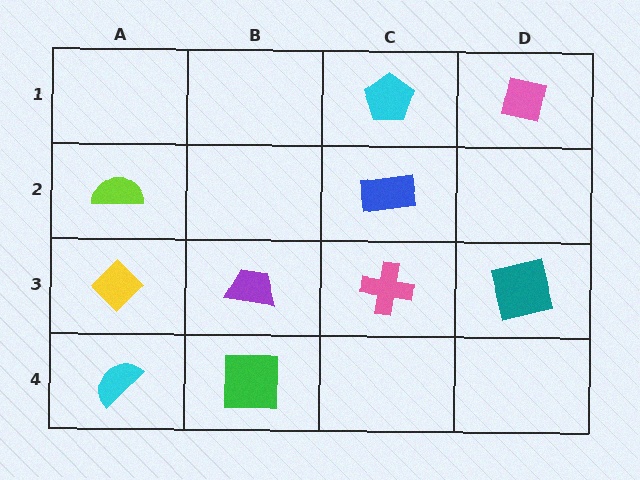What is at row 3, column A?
A yellow diamond.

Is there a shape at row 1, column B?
No, that cell is empty.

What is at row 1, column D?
A pink square.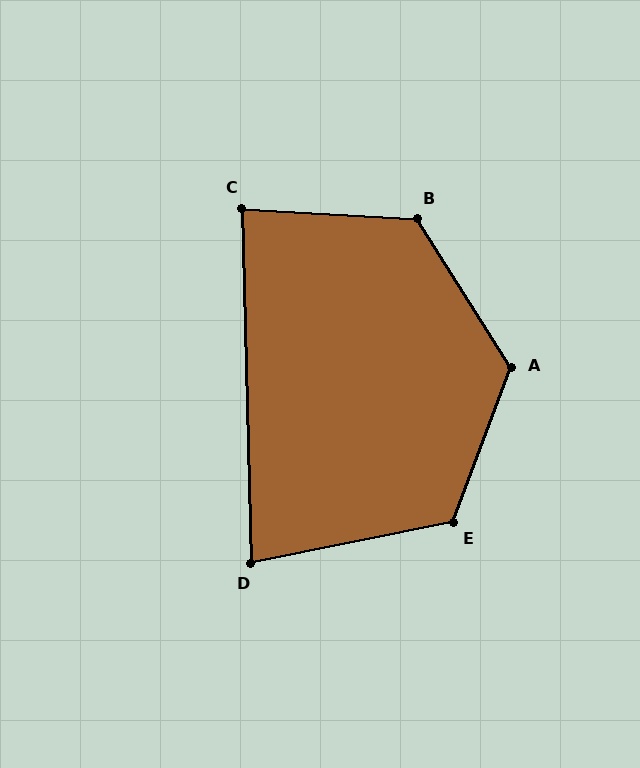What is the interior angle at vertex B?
Approximately 125 degrees (obtuse).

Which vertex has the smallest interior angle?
D, at approximately 80 degrees.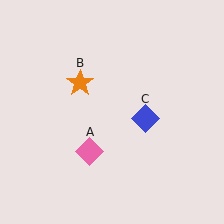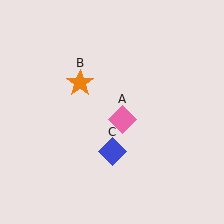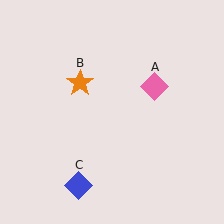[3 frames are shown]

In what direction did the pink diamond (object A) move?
The pink diamond (object A) moved up and to the right.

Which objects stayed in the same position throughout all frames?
Orange star (object B) remained stationary.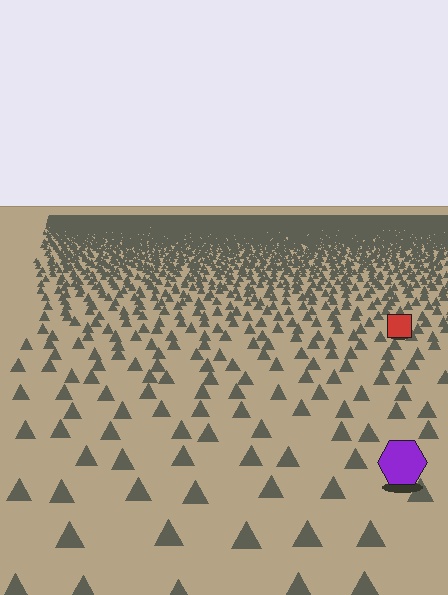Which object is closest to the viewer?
The purple hexagon is closest. The texture marks near it are larger and more spread out.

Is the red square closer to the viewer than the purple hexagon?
No. The purple hexagon is closer — you can tell from the texture gradient: the ground texture is coarser near it.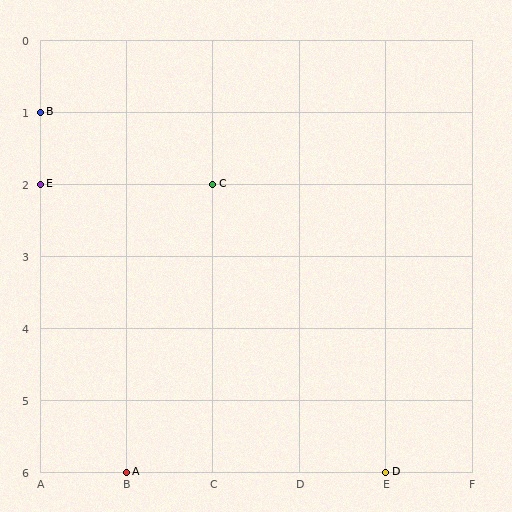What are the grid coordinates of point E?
Point E is at grid coordinates (A, 2).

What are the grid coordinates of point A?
Point A is at grid coordinates (B, 6).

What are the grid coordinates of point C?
Point C is at grid coordinates (C, 2).